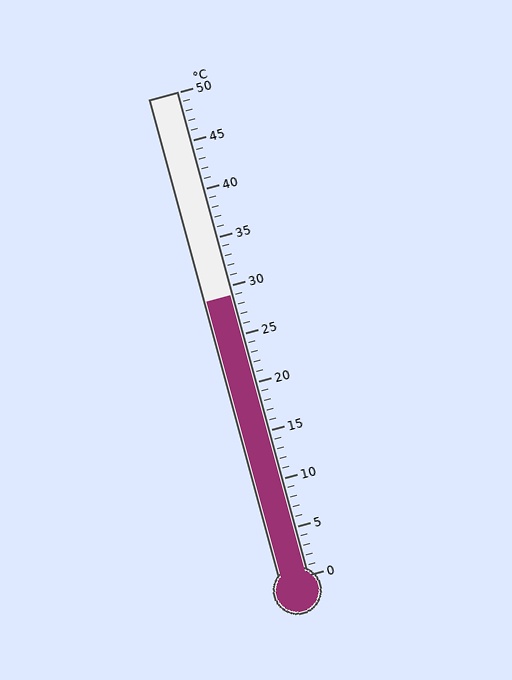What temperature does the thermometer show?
The thermometer shows approximately 29°C.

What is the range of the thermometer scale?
The thermometer scale ranges from 0°C to 50°C.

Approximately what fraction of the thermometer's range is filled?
The thermometer is filled to approximately 60% of its range.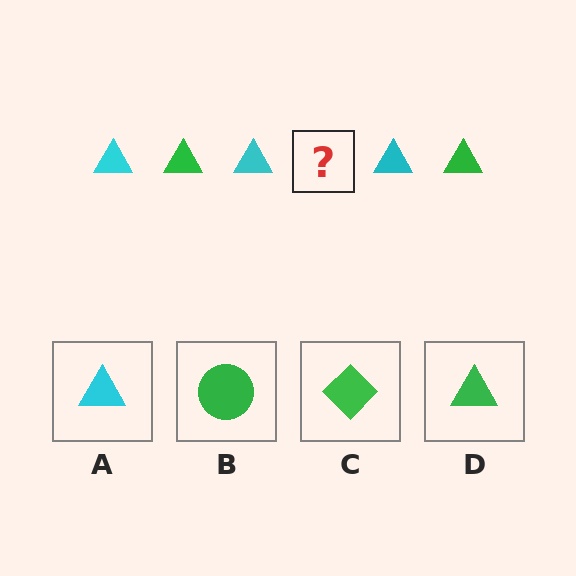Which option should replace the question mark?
Option D.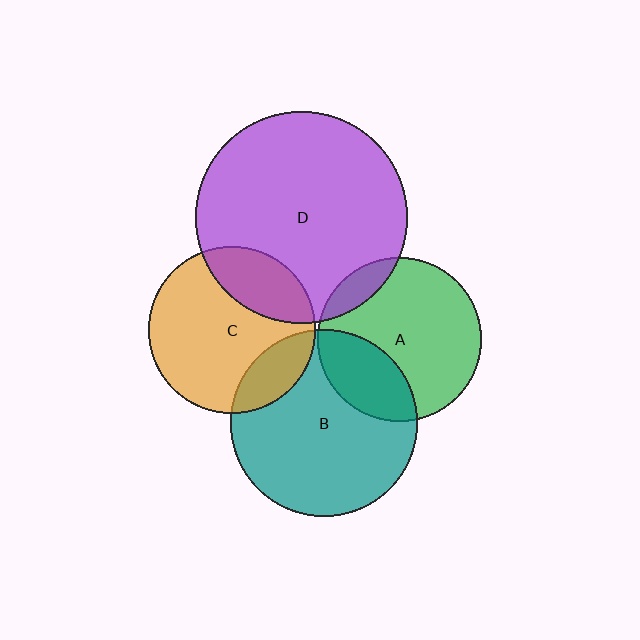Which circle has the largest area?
Circle D (purple).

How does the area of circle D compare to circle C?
Approximately 1.6 times.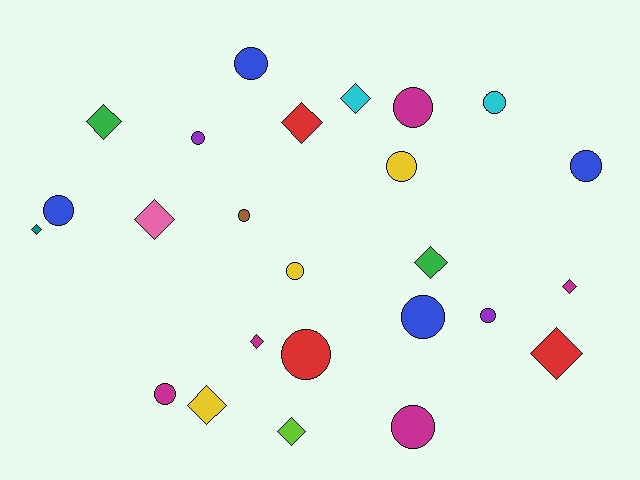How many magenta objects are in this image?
There are 5 magenta objects.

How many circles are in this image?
There are 14 circles.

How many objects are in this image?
There are 25 objects.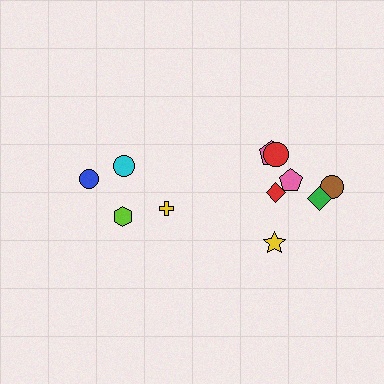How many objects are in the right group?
There are 7 objects.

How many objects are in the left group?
There are 4 objects.